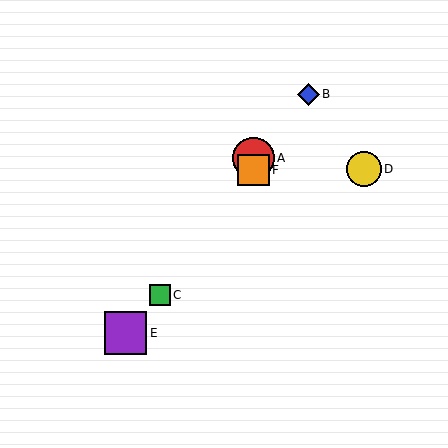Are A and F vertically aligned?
Yes, both are at x≈253.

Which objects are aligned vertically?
Objects A, F are aligned vertically.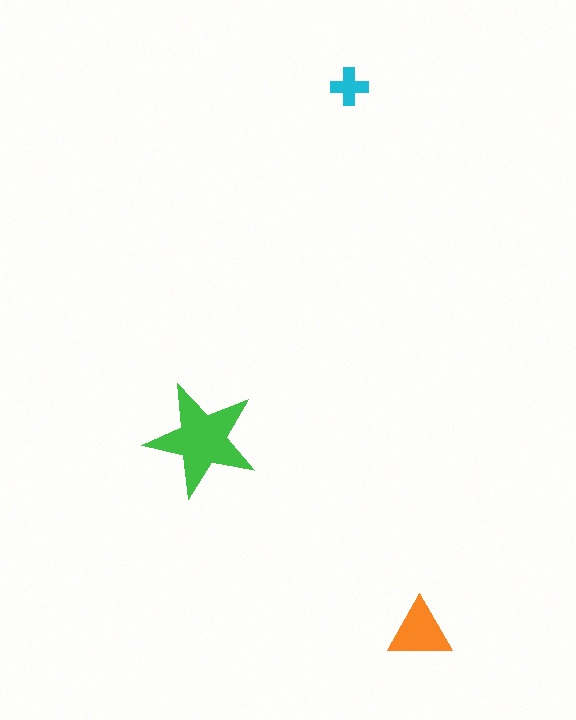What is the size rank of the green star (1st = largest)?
1st.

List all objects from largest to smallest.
The green star, the orange triangle, the cyan cross.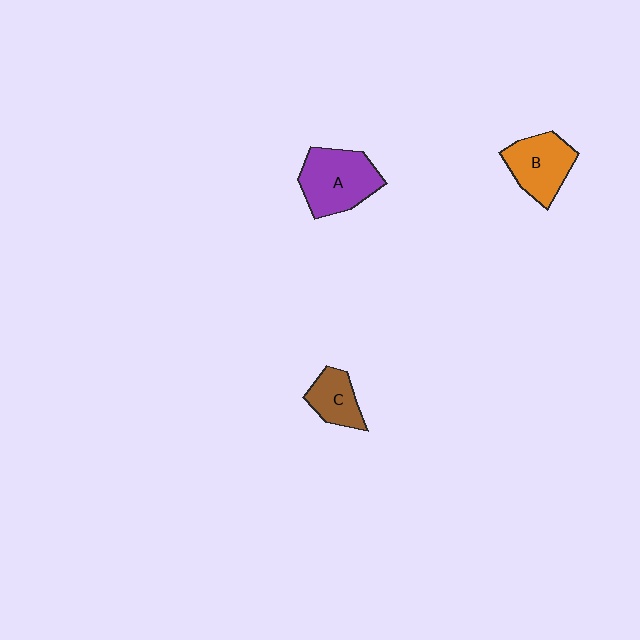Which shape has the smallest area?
Shape C (brown).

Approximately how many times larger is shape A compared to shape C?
Approximately 1.8 times.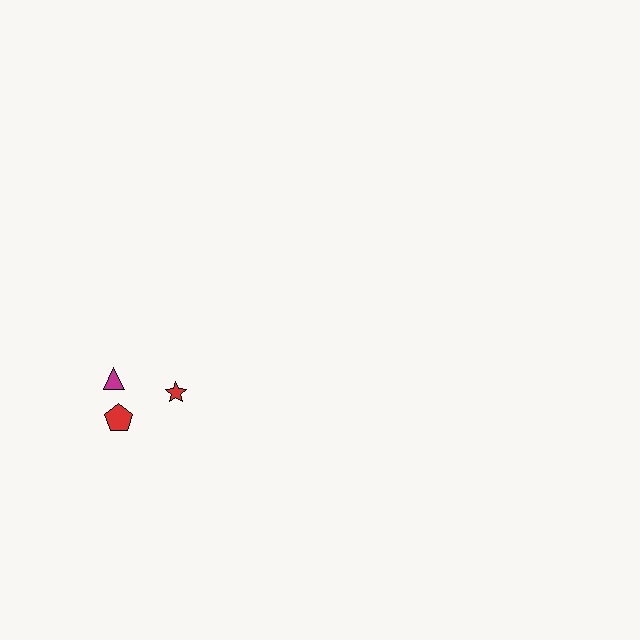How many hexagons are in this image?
There are no hexagons.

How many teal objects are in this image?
There are no teal objects.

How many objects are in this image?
There are 3 objects.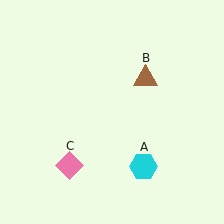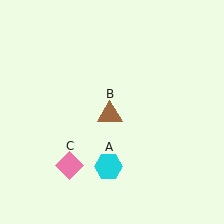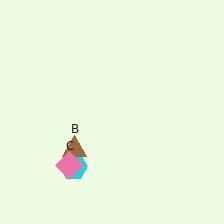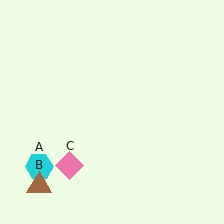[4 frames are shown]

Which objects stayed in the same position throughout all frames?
Pink diamond (object C) remained stationary.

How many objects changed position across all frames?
2 objects changed position: cyan hexagon (object A), brown triangle (object B).